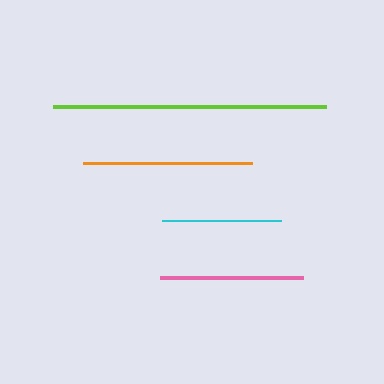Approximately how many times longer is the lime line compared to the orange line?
The lime line is approximately 1.6 times the length of the orange line.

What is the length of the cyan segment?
The cyan segment is approximately 118 pixels long.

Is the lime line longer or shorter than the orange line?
The lime line is longer than the orange line.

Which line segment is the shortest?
The cyan line is the shortest at approximately 118 pixels.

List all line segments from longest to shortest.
From longest to shortest: lime, orange, pink, cyan.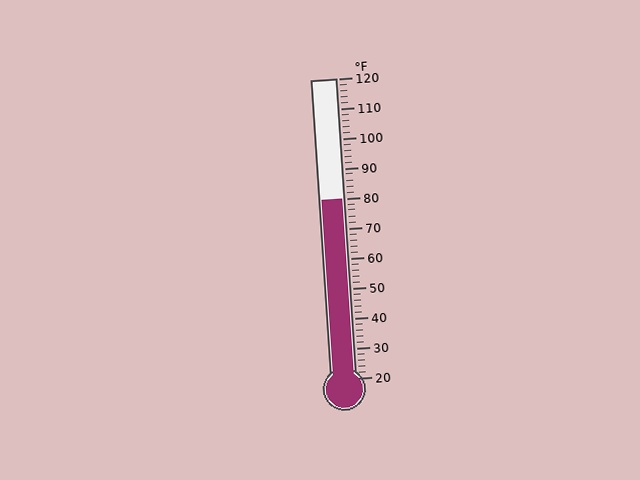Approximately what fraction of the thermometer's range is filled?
The thermometer is filled to approximately 60% of its range.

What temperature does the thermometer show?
The thermometer shows approximately 80°F.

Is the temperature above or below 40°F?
The temperature is above 40°F.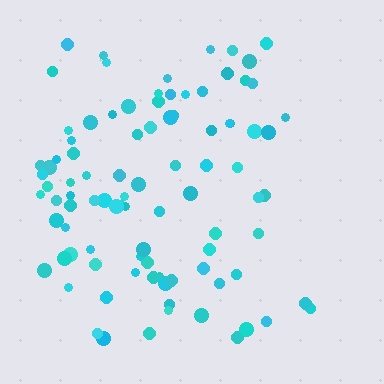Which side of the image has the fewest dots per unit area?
The right.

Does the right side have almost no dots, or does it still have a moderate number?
Still a moderate number, just noticeably fewer than the left.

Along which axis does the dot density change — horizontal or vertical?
Horizontal.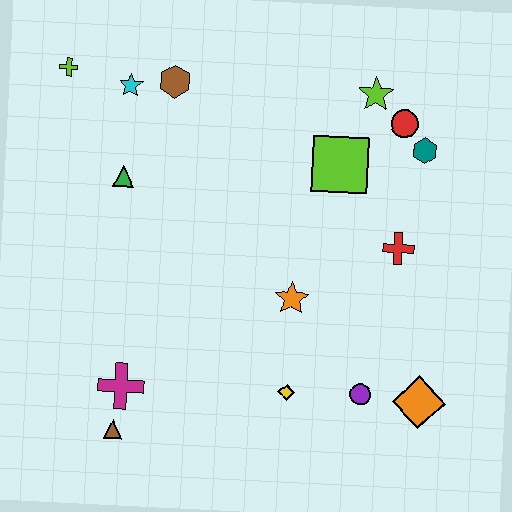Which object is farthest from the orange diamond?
The lime cross is farthest from the orange diamond.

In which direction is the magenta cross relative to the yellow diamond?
The magenta cross is to the left of the yellow diamond.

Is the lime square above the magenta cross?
Yes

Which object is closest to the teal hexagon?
The red circle is closest to the teal hexagon.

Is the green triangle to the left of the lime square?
Yes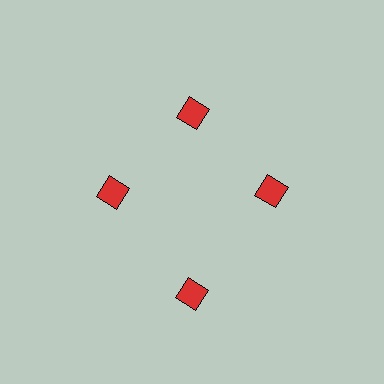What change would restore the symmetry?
The symmetry would be restored by moving it inward, back onto the ring so that all 4 squares sit at equal angles and equal distance from the center.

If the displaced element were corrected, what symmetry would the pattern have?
It would have 4-fold rotational symmetry — the pattern would map onto itself every 90 degrees.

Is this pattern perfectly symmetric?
No. The 4 red squares are arranged in a ring, but one element near the 6 o'clock position is pushed outward from the center, breaking the 4-fold rotational symmetry.